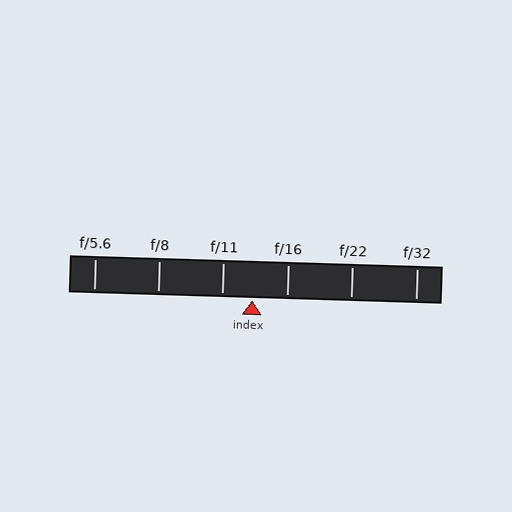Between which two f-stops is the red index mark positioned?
The index mark is between f/11 and f/16.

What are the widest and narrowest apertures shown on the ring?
The widest aperture shown is f/5.6 and the narrowest is f/32.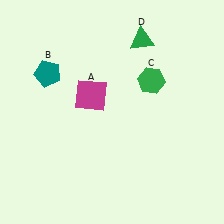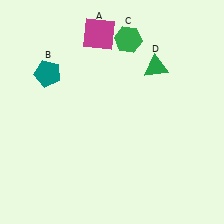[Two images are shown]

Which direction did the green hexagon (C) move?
The green hexagon (C) moved up.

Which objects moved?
The objects that moved are: the magenta square (A), the green hexagon (C), the green triangle (D).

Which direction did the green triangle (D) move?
The green triangle (D) moved down.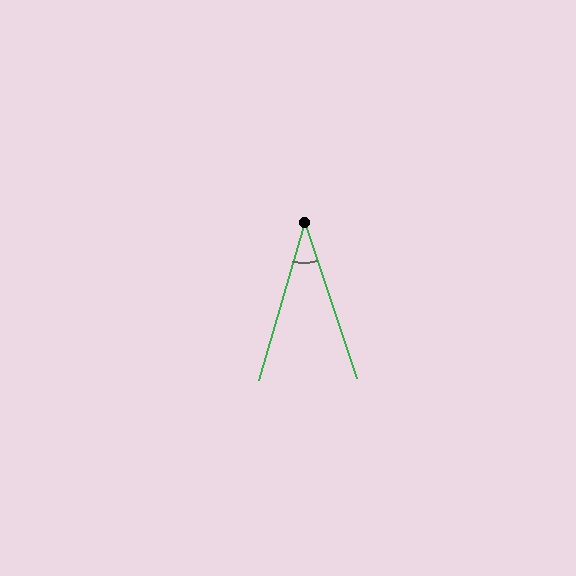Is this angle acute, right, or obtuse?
It is acute.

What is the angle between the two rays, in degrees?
Approximately 35 degrees.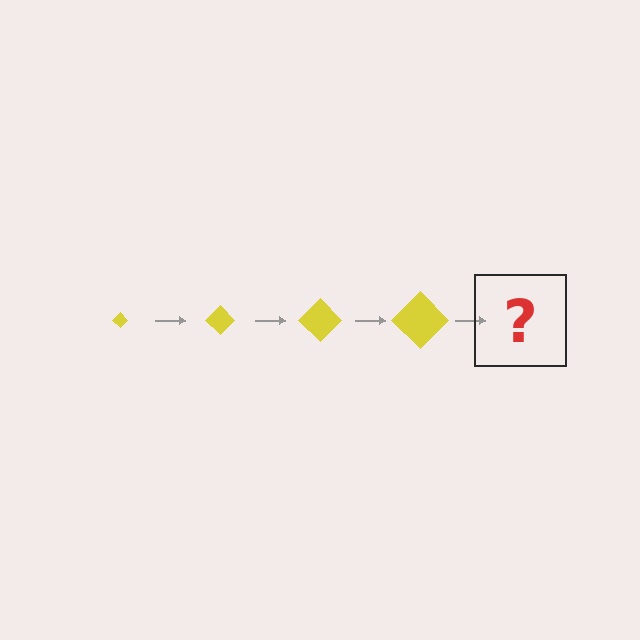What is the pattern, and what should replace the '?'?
The pattern is that the diamond gets progressively larger each step. The '?' should be a yellow diamond, larger than the previous one.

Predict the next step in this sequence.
The next step is a yellow diamond, larger than the previous one.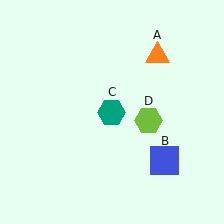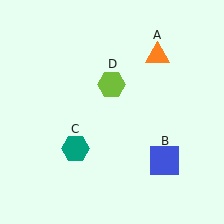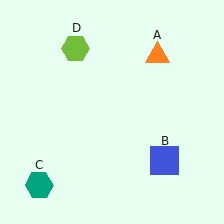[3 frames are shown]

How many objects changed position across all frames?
2 objects changed position: teal hexagon (object C), lime hexagon (object D).